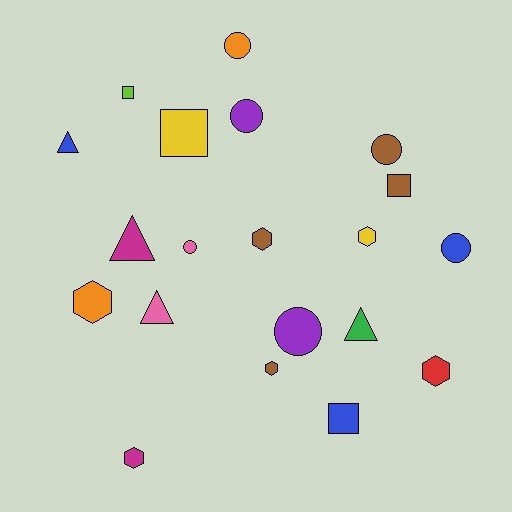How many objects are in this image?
There are 20 objects.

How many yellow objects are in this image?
There are 2 yellow objects.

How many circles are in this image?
There are 6 circles.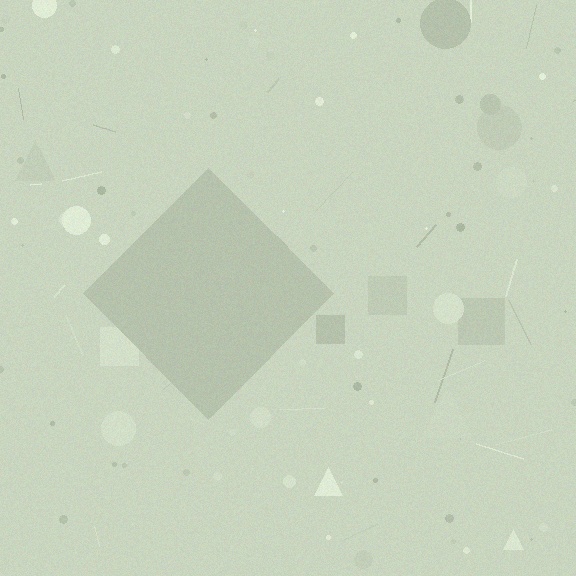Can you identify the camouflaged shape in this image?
The camouflaged shape is a diamond.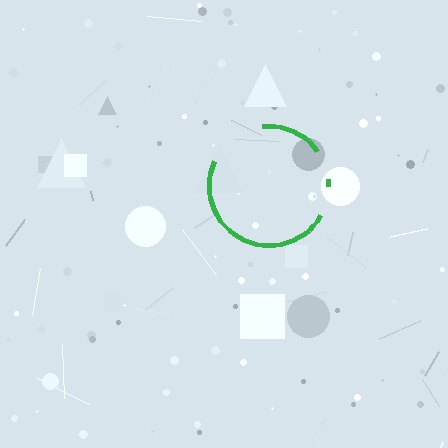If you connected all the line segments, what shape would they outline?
They would outline a circle.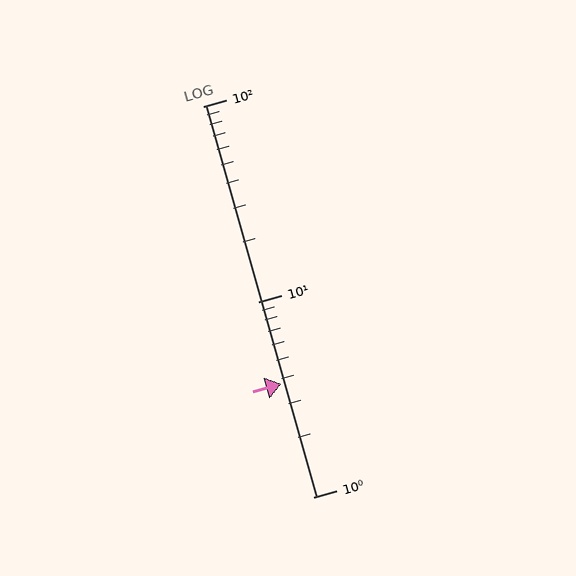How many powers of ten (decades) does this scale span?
The scale spans 2 decades, from 1 to 100.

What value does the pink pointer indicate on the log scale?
The pointer indicates approximately 3.8.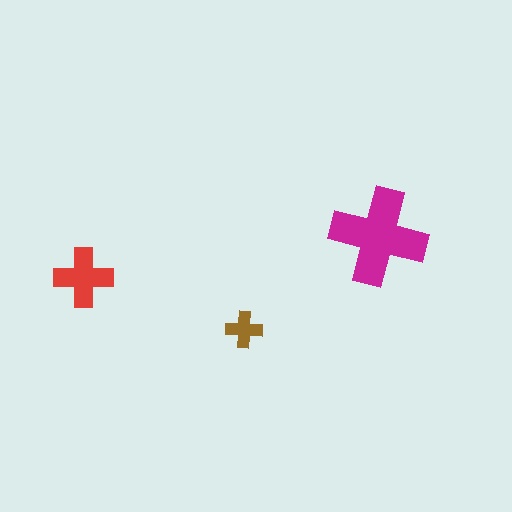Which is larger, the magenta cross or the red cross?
The magenta one.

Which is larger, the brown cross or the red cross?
The red one.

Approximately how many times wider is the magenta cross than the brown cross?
About 2.5 times wider.